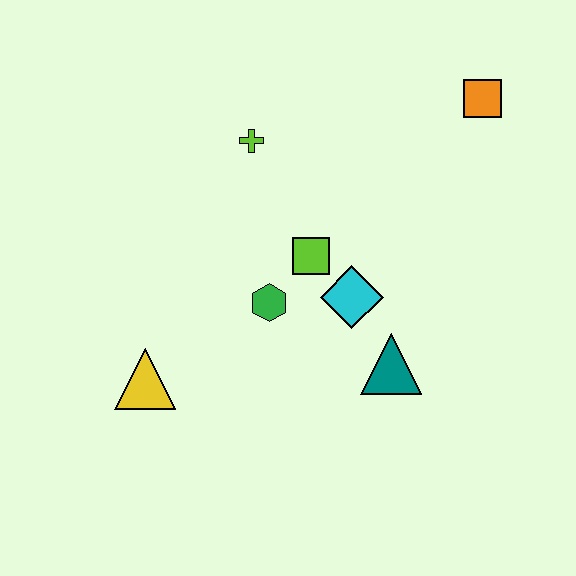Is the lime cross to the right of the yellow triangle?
Yes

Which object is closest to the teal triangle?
The cyan diamond is closest to the teal triangle.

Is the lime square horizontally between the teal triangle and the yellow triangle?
Yes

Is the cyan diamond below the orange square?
Yes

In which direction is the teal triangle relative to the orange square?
The teal triangle is below the orange square.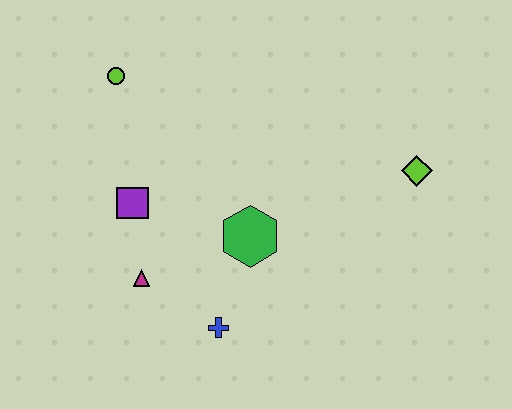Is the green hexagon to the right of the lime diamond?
No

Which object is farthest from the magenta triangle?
The lime diamond is farthest from the magenta triangle.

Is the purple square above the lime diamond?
No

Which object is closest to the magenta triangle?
The purple square is closest to the magenta triangle.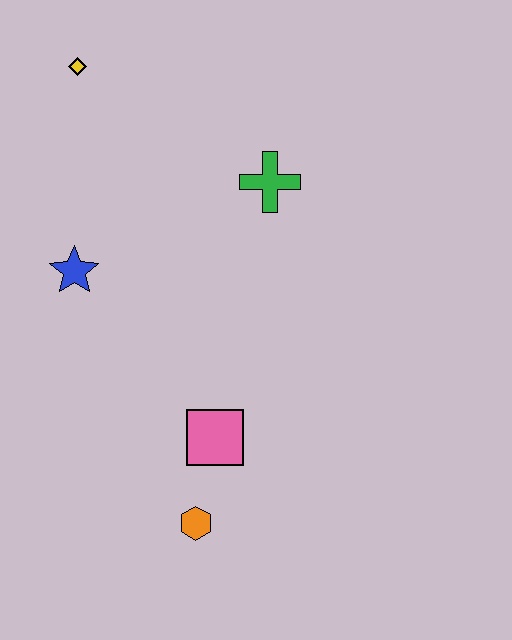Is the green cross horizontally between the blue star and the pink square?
No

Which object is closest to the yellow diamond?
The blue star is closest to the yellow diamond.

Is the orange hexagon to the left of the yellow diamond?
No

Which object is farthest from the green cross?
The orange hexagon is farthest from the green cross.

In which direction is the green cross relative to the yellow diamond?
The green cross is to the right of the yellow diamond.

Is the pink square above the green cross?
No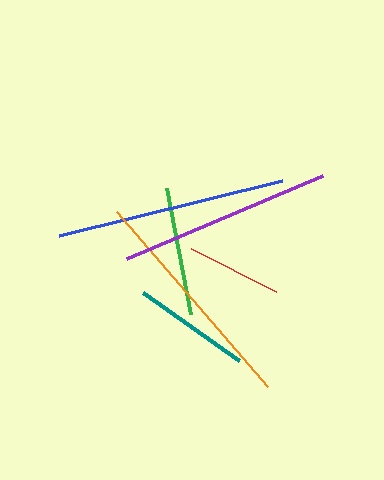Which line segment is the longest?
The orange line is the longest at approximately 231 pixels.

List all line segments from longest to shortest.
From longest to shortest: orange, blue, purple, green, teal, red.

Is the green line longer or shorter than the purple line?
The purple line is longer than the green line.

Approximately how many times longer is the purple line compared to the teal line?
The purple line is approximately 1.8 times the length of the teal line.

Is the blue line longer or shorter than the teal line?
The blue line is longer than the teal line.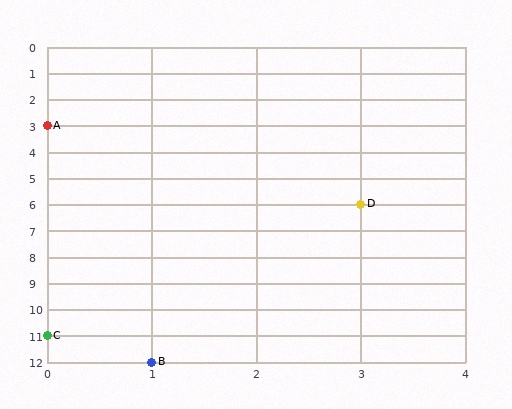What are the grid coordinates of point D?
Point D is at grid coordinates (3, 6).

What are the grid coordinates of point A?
Point A is at grid coordinates (0, 3).